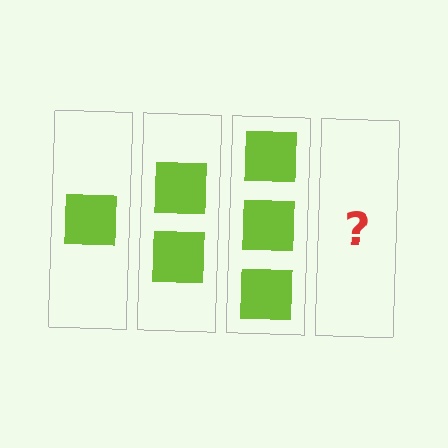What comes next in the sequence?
The next element should be 4 squares.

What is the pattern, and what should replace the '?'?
The pattern is that each step adds one more square. The '?' should be 4 squares.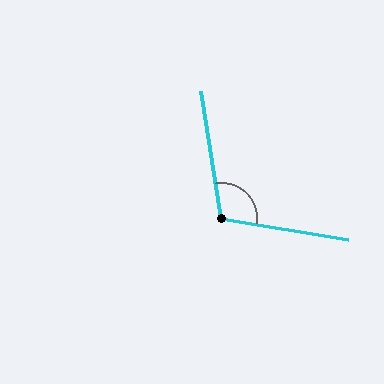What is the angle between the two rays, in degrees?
Approximately 108 degrees.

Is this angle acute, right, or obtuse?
It is obtuse.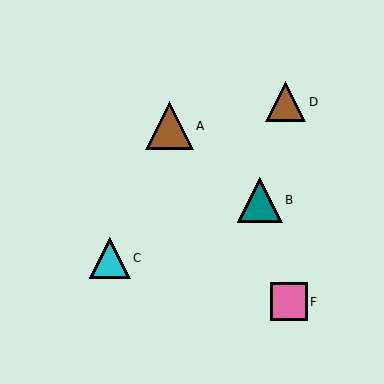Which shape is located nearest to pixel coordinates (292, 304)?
The pink square (labeled F) at (289, 302) is nearest to that location.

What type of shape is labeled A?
Shape A is a brown triangle.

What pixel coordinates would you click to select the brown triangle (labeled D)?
Click at (286, 102) to select the brown triangle D.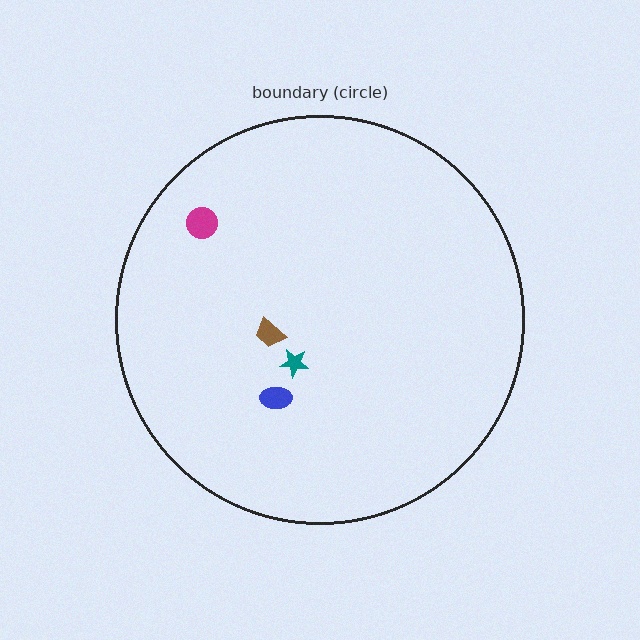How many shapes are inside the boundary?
4 inside, 0 outside.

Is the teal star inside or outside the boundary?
Inside.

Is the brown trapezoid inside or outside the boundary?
Inside.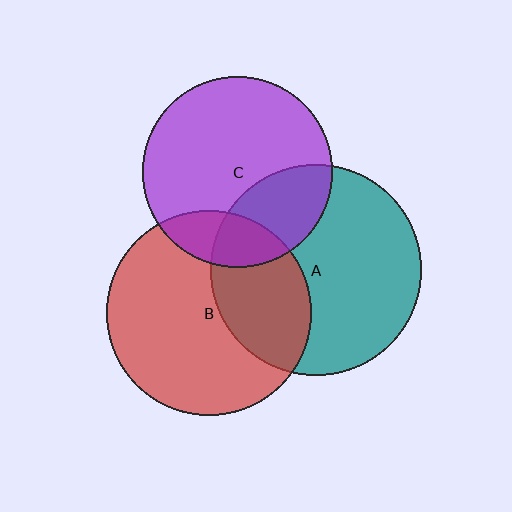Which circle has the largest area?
Circle A (teal).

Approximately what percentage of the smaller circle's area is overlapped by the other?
Approximately 30%.